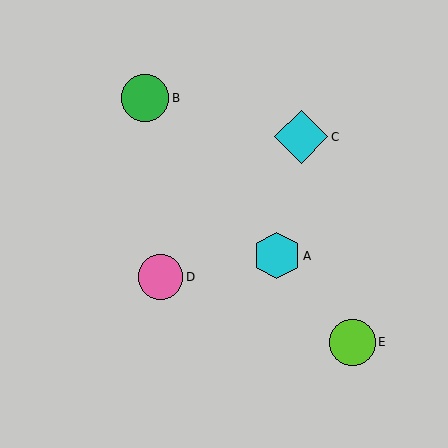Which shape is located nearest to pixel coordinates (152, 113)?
The green circle (labeled B) at (145, 98) is nearest to that location.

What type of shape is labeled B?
Shape B is a green circle.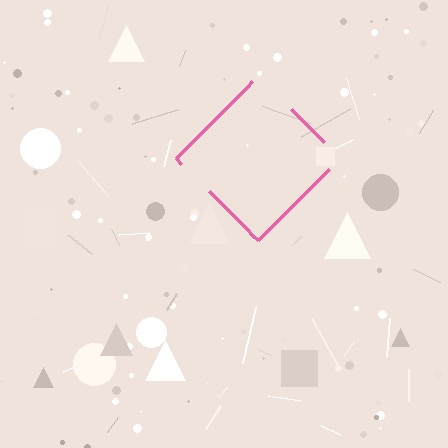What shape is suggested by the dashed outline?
The dashed outline suggests a diamond.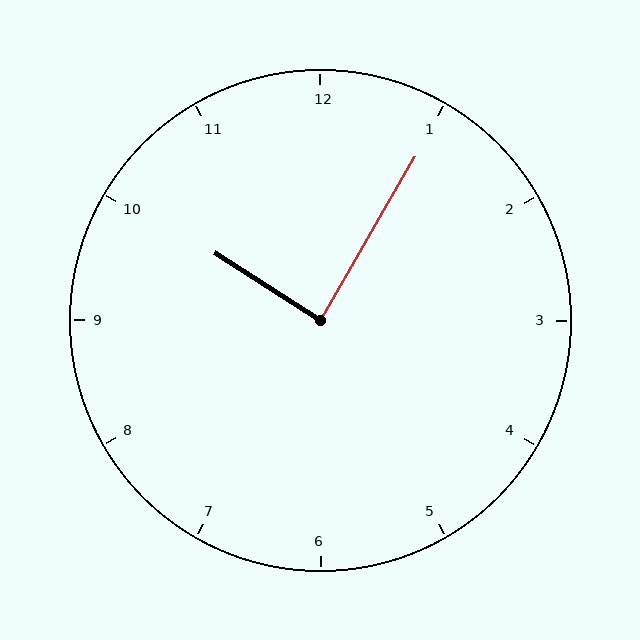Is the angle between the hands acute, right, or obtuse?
It is right.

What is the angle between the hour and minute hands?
Approximately 88 degrees.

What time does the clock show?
10:05.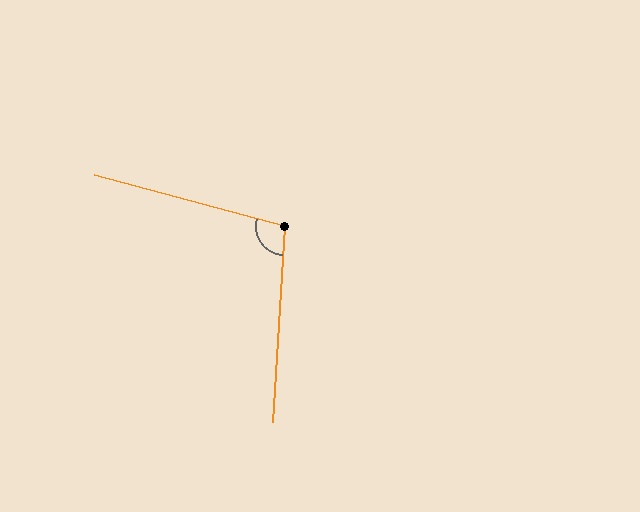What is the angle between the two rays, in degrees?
Approximately 102 degrees.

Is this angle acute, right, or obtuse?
It is obtuse.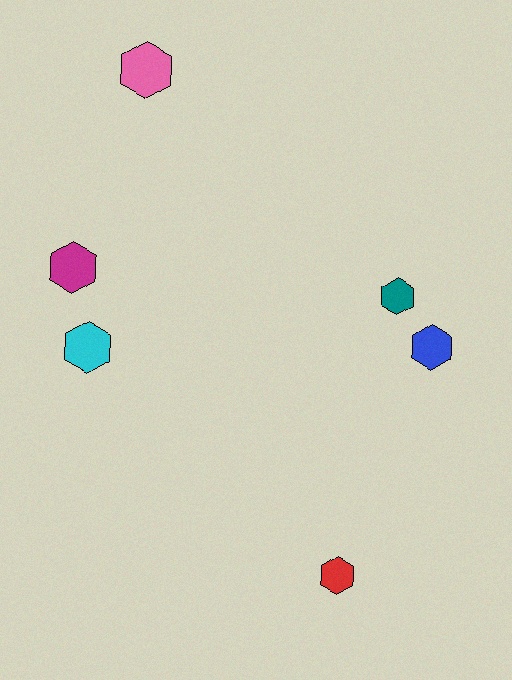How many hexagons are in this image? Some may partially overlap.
There are 6 hexagons.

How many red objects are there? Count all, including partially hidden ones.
There is 1 red object.